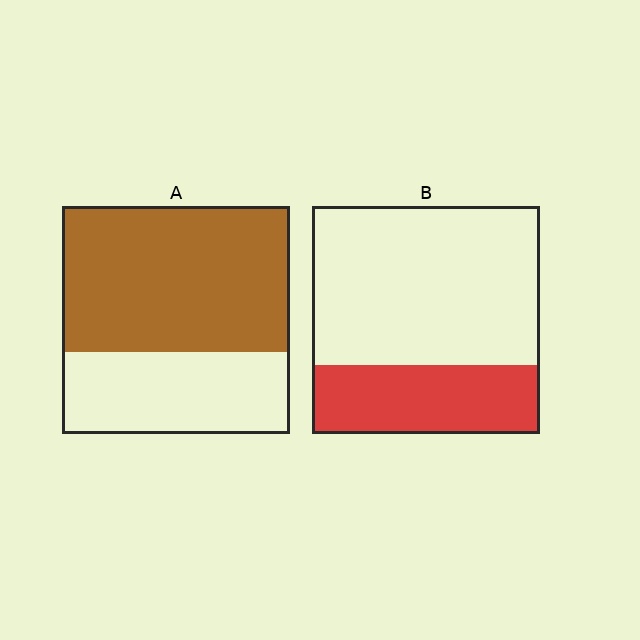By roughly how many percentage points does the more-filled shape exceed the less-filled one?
By roughly 35 percentage points (A over B).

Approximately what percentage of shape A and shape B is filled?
A is approximately 65% and B is approximately 30%.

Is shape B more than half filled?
No.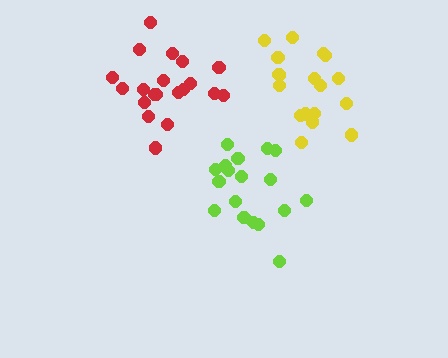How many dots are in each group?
Group 1: 18 dots, Group 2: 20 dots, Group 3: 18 dots (56 total).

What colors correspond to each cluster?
The clusters are colored: yellow, red, lime.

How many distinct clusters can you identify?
There are 3 distinct clusters.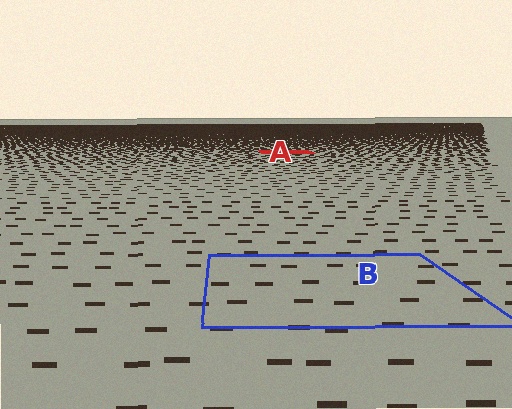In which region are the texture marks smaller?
The texture marks are smaller in region A, because it is farther away.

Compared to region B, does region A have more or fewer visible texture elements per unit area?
Region A has more texture elements per unit area — they are packed more densely because it is farther away.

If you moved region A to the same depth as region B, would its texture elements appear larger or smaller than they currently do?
They would appear larger. At a closer depth, the same texture elements are projected at a bigger on-screen size.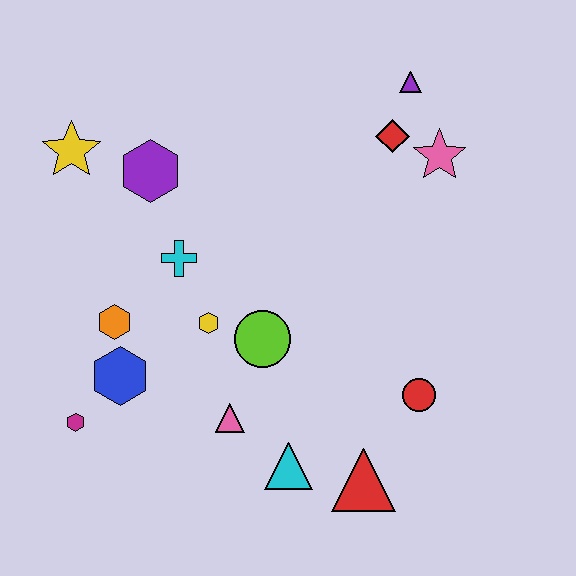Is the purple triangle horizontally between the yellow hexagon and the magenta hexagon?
No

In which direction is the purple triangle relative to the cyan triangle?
The purple triangle is above the cyan triangle.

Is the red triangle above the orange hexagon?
No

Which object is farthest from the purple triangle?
The magenta hexagon is farthest from the purple triangle.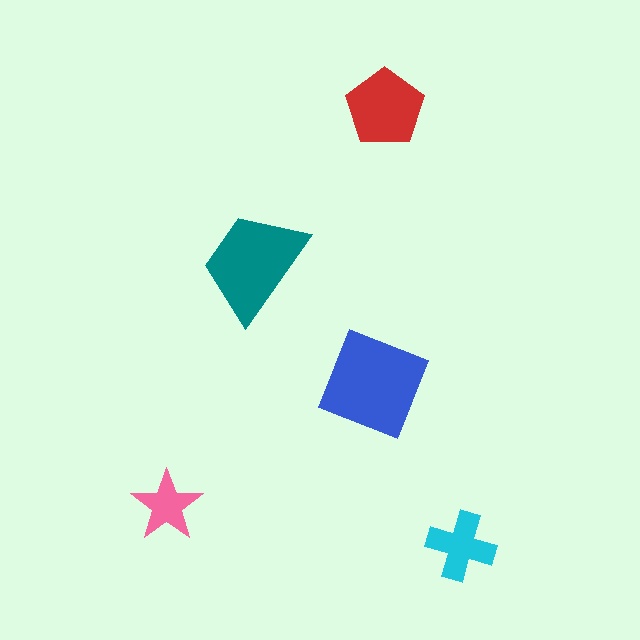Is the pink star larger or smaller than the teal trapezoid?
Smaller.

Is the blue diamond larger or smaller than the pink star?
Larger.